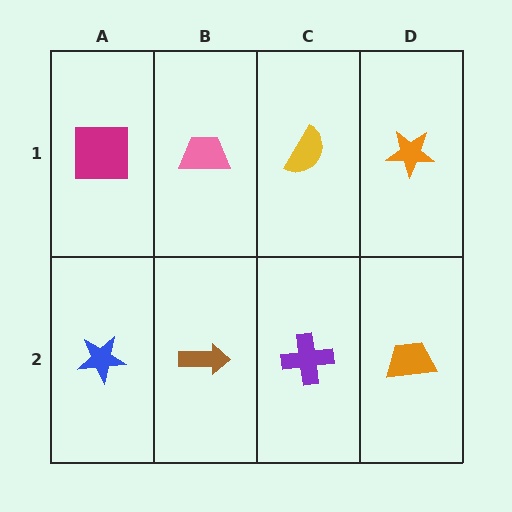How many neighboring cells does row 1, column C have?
3.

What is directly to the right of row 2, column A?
A brown arrow.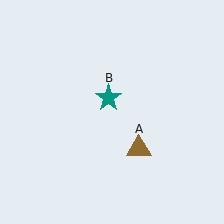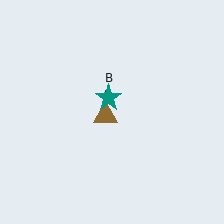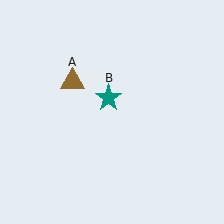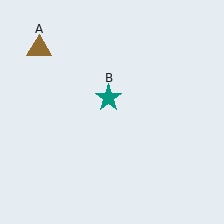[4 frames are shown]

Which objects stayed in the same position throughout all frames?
Teal star (object B) remained stationary.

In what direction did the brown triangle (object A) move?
The brown triangle (object A) moved up and to the left.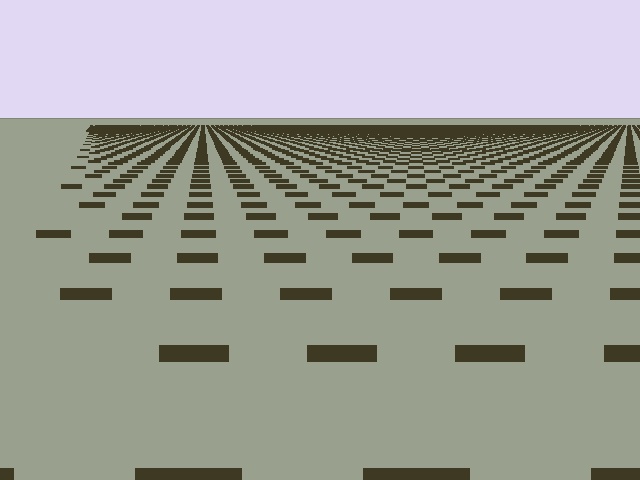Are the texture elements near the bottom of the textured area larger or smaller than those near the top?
Larger. Near the bottom, elements are closer to the viewer and appear at a bigger on-screen size.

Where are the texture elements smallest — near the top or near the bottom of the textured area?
Near the top.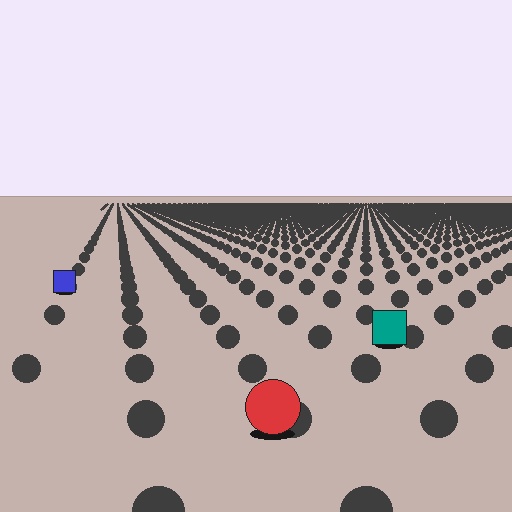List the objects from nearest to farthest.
From nearest to farthest: the red circle, the teal square, the blue square.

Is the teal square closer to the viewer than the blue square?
Yes. The teal square is closer — you can tell from the texture gradient: the ground texture is coarser near it.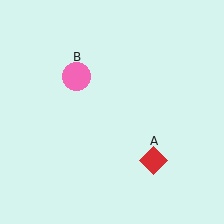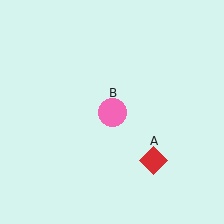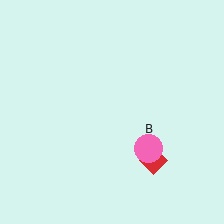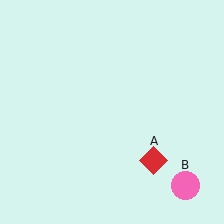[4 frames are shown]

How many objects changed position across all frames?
1 object changed position: pink circle (object B).